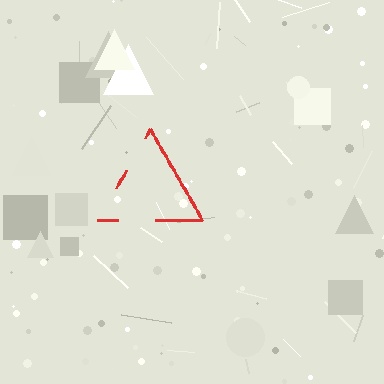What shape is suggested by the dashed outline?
The dashed outline suggests a triangle.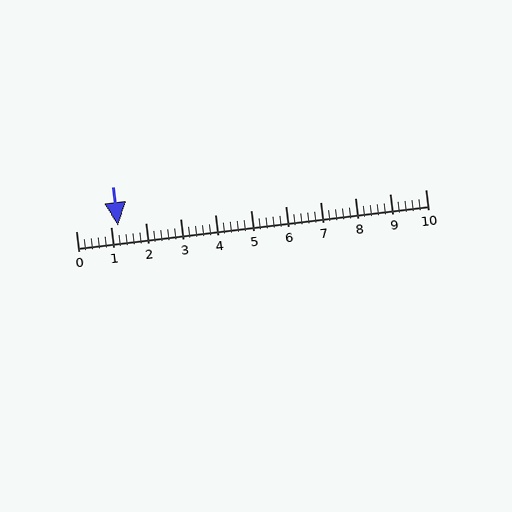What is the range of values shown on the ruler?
The ruler shows values from 0 to 10.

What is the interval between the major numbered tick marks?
The major tick marks are spaced 1 units apart.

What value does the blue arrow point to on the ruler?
The blue arrow points to approximately 1.2.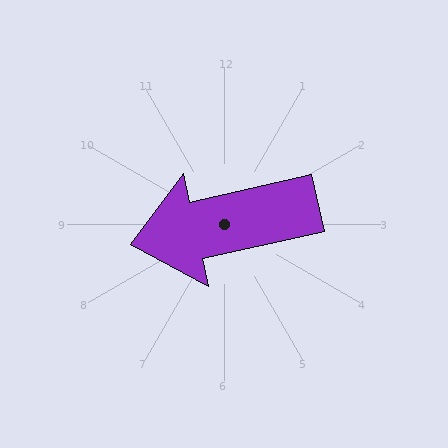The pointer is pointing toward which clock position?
Roughly 9 o'clock.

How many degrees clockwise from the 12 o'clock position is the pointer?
Approximately 257 degrees.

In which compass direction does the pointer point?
West.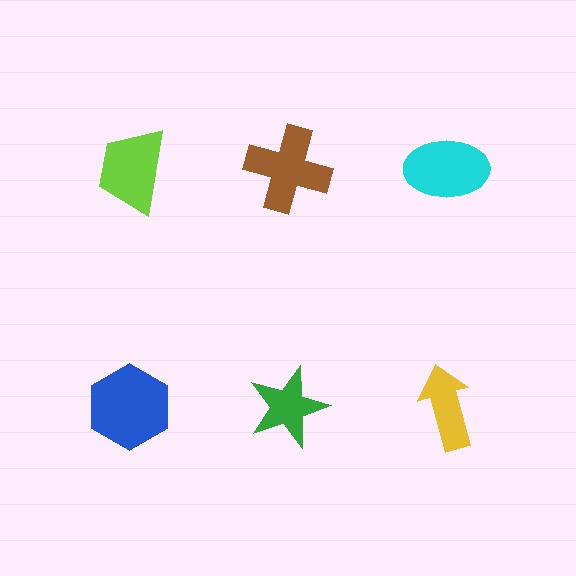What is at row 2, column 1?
A blue hexagon.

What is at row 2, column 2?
A green star.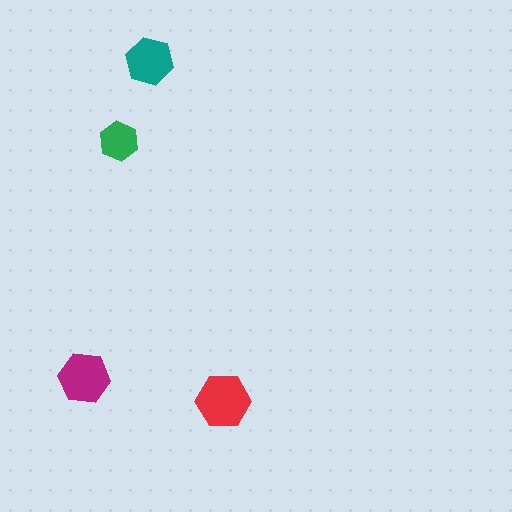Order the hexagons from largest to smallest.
the red one, the magenta one, the teal one, the green one.